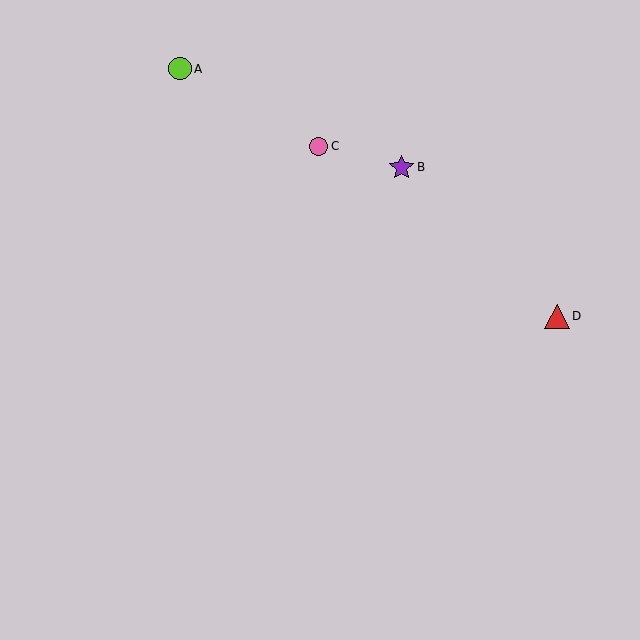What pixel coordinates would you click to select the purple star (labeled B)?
Click at (401, 167) to select the purple star B.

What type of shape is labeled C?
Shape C is a pink circle.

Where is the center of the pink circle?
The center of the pink circle is at (319, 146).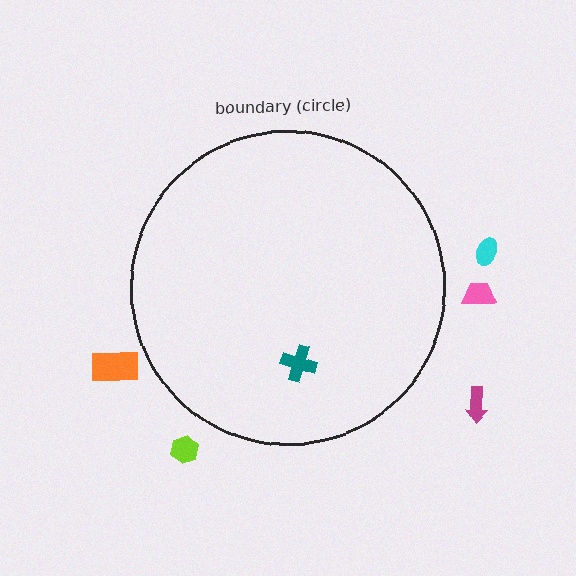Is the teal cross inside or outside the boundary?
Inside.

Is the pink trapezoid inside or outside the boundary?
Outside.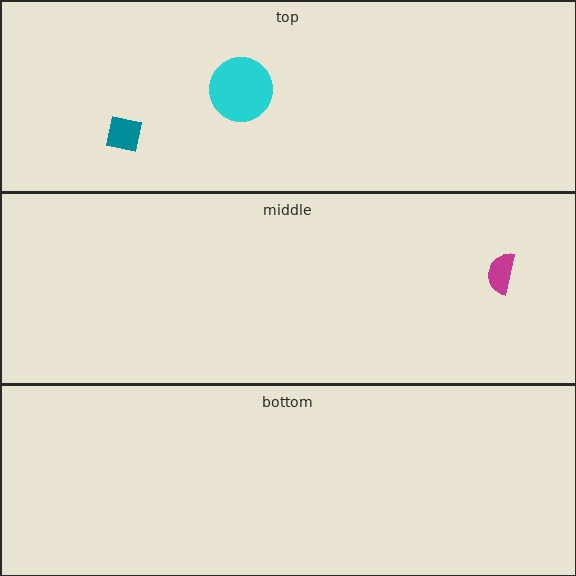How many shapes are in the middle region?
1.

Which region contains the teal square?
The top region.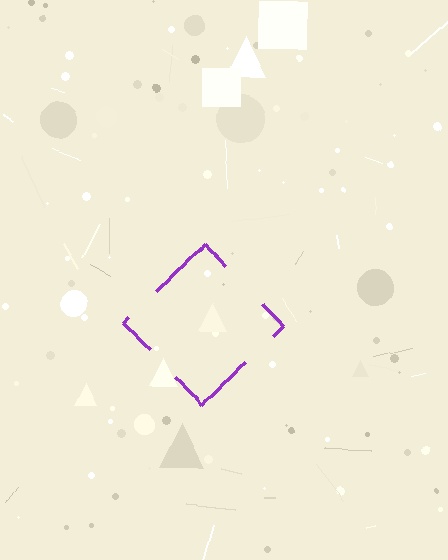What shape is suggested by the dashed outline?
The dashed outline suggests a diamond.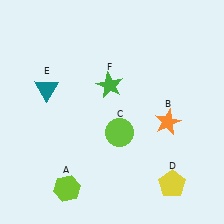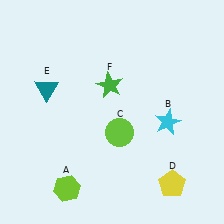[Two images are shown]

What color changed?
The star (B) changed from orange in Image 1 to cyan in Image 2.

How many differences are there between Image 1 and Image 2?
There is 1 difference between the two images.